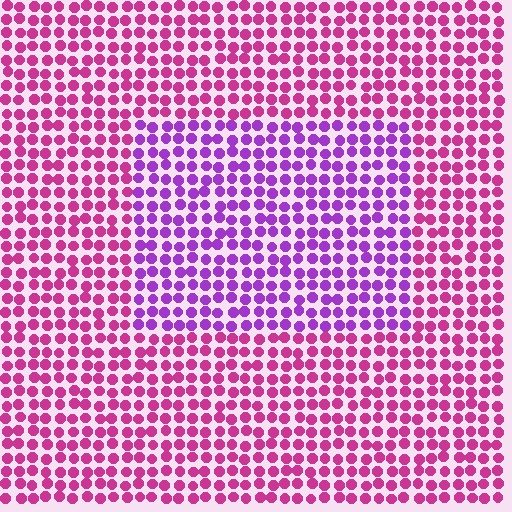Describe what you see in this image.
The image is filled with small magenta elements in a uniform arrangement. A rectangle-shaped region is visible where the elements are tinted to a slightly different hue, forming a subtle color boundary.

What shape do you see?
I see a rectangle.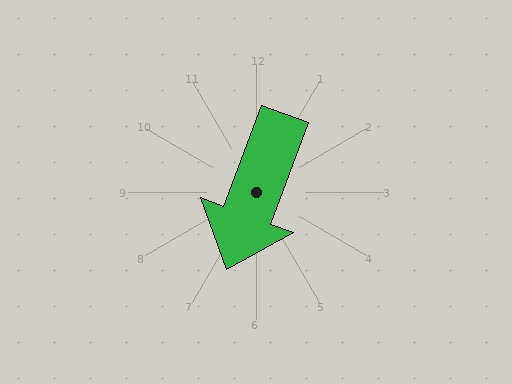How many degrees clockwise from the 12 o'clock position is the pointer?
Approximately 201 degrees.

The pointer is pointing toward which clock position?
Roughly 7 o'clock.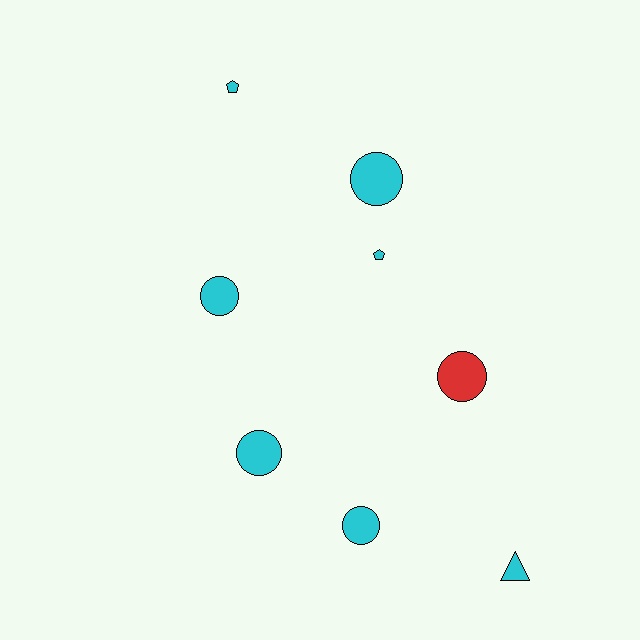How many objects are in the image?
There are 8 objects.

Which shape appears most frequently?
Circle, with 5 objects.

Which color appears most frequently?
Cyan, with 7 objects.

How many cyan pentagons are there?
There are 2 cyan pentagons.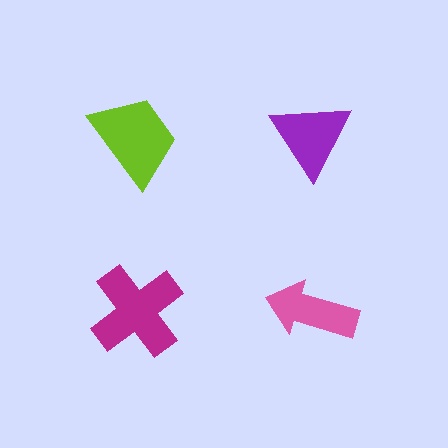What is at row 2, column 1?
A magenta cross.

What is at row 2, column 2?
A pink arrow.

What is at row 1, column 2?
A purple triangle.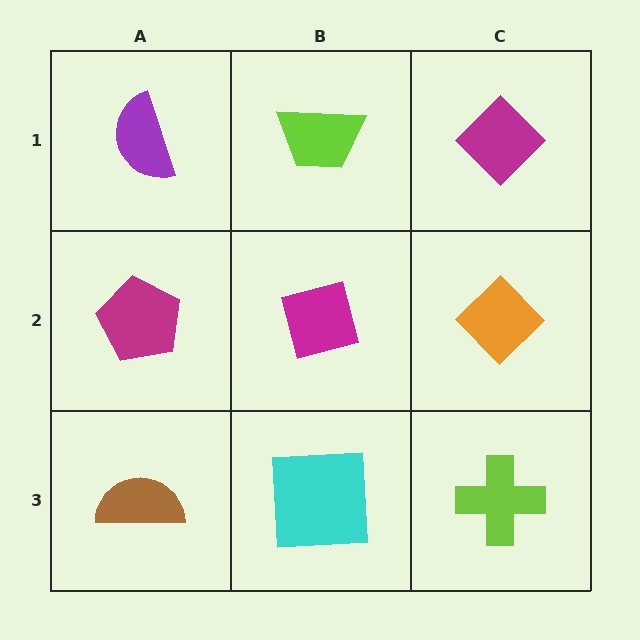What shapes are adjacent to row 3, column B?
A magenta square (row 2, column B), a brown semicircle (row 3, column A), a lime cross (row 3, column C).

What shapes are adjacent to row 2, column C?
A magenta diamond (row 1, column C), a lime cross (row 3, column C), a magenta square (row 2, column B).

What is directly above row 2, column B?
A lime trapezoid.